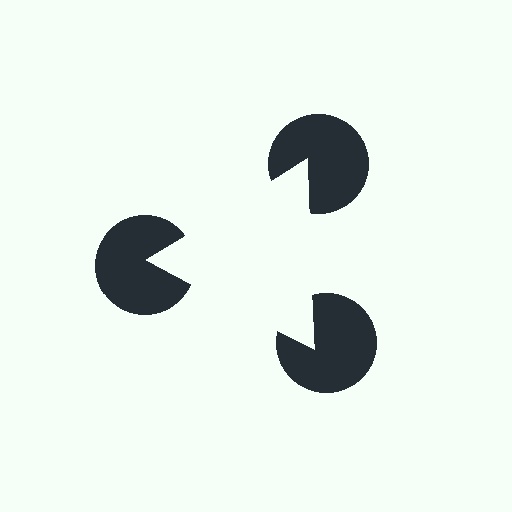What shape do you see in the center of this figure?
An illusory triangle — its edges are inferred from the aligned wedge cuts in the pac-man discs, not physically drawn.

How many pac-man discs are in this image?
There are 3 — one at each vertex of the illusory triangle.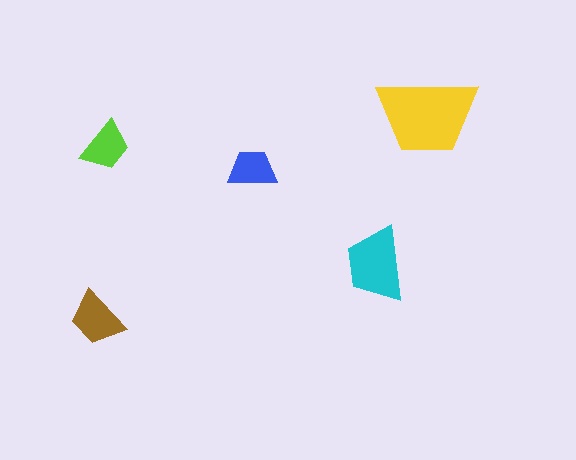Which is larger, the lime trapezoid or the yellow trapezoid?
The yellow one.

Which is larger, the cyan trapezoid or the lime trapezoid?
The cyan one.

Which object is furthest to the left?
The brown trapezoid is leftmost.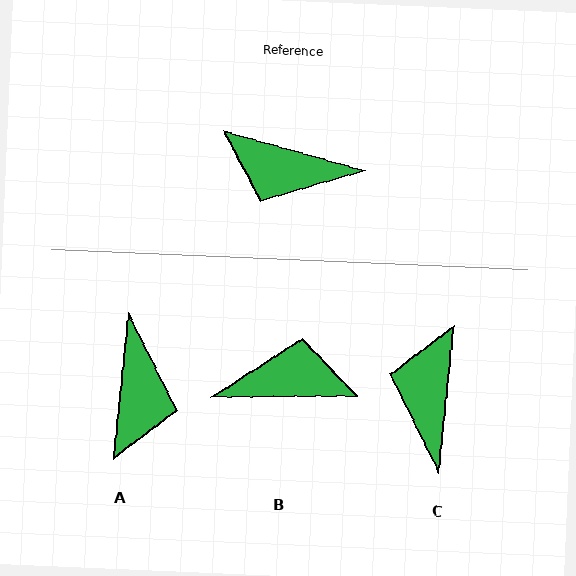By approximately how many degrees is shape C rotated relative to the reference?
Approximately 80 degrees clockwise.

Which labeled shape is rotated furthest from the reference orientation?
B, about 164 degrees away.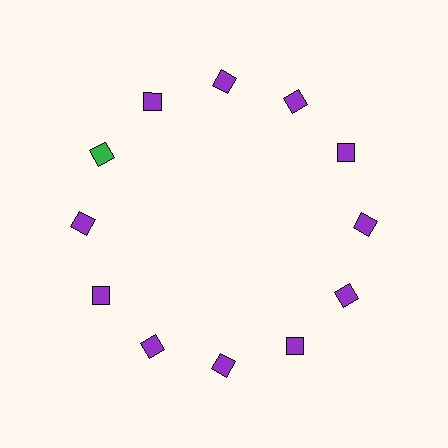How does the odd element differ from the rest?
It has a different color: green instead of purple.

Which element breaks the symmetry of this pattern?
The green diamond at roughly the 10 o'clock position breaks the symmetry. All other shapes are purple diamonds.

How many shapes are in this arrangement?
There are 12 shapes arranged in a ring pattern.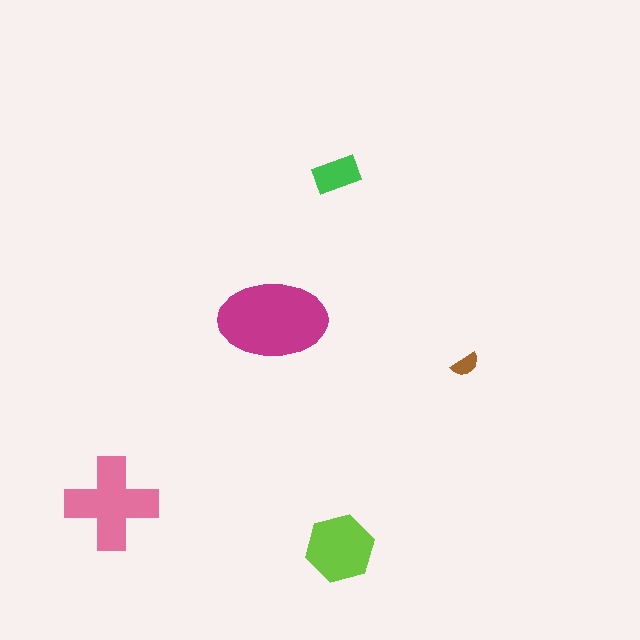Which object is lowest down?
The lime hexagon is bottommost.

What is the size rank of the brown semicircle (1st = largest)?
5th.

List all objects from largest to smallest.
The magenta ellipse, the pink cross, the lime hexagon, the green rectangle, the brown semicircle.